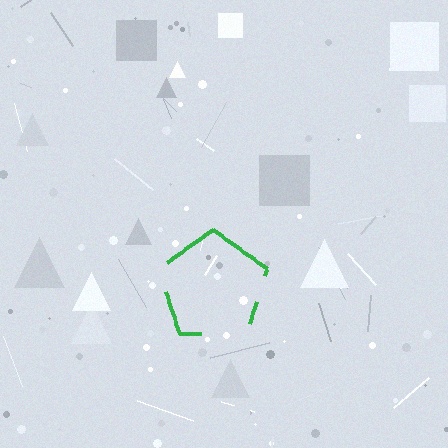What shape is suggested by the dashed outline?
The dashed outline suggests a pentagon.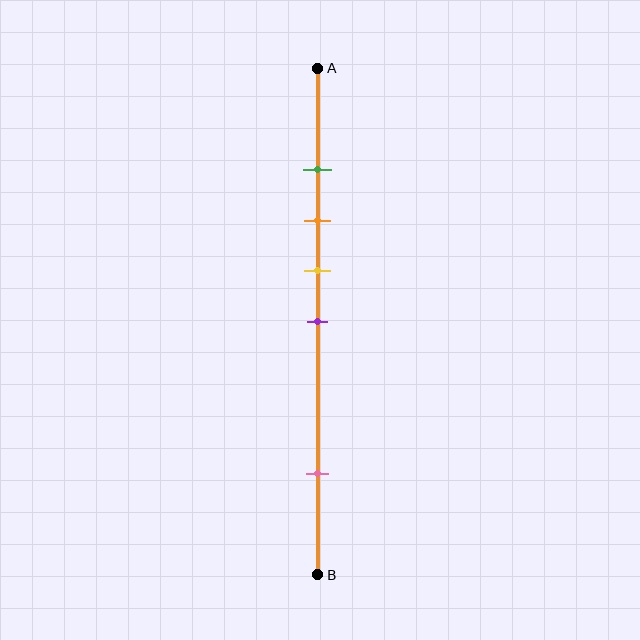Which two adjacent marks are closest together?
The green and orange marks are the closest adjacent pair.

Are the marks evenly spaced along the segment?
No, the marks are not evenly spaced.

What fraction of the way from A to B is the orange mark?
The orange mark is approximately 30% (0.3) of the way from A to B.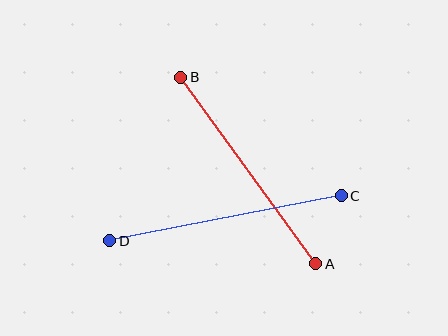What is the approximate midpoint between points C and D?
The midpoint is at approximately (225, 218) pixels.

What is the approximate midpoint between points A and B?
The midpoint is at approximately (248, 171) pixels.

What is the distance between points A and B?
The distance is approximately 230 pixels.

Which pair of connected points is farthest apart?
Points C and D are farthest apart.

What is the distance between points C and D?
The distance is approximately 236 pixels.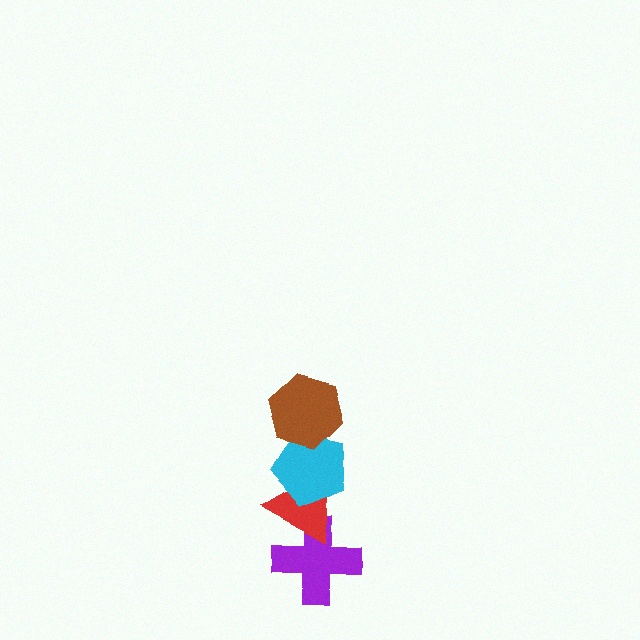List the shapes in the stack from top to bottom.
From top to bottom: the brown hexagon, the cyan pentagon, the red triangle, the purple cross.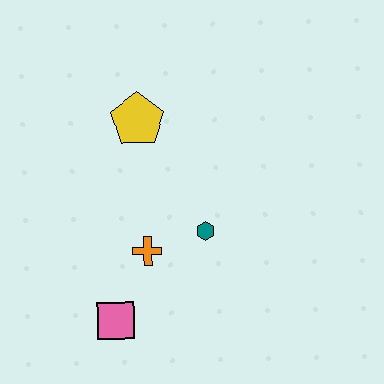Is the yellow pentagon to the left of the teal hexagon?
Yes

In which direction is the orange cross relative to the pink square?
The orange cross is above the pink square.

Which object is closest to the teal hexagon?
The orange cross is closest to the teal hexagon.